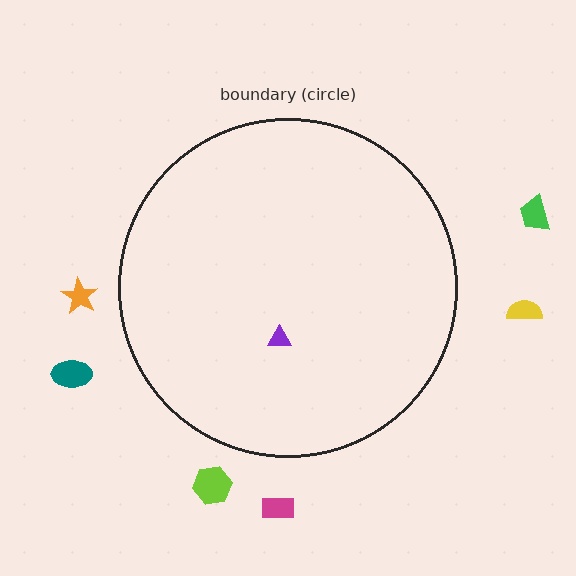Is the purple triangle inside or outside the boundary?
Inside.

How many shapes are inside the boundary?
1 inside, 6 outside.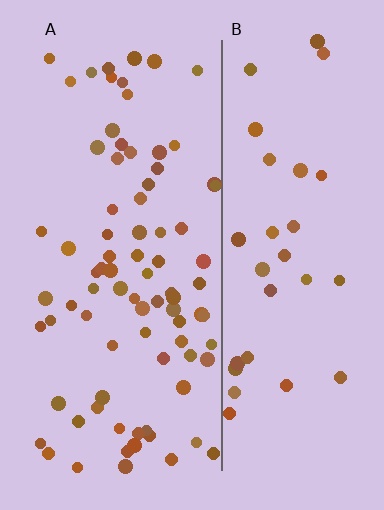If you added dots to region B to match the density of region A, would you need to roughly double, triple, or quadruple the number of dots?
Approximately double.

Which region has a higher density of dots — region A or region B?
A (the left).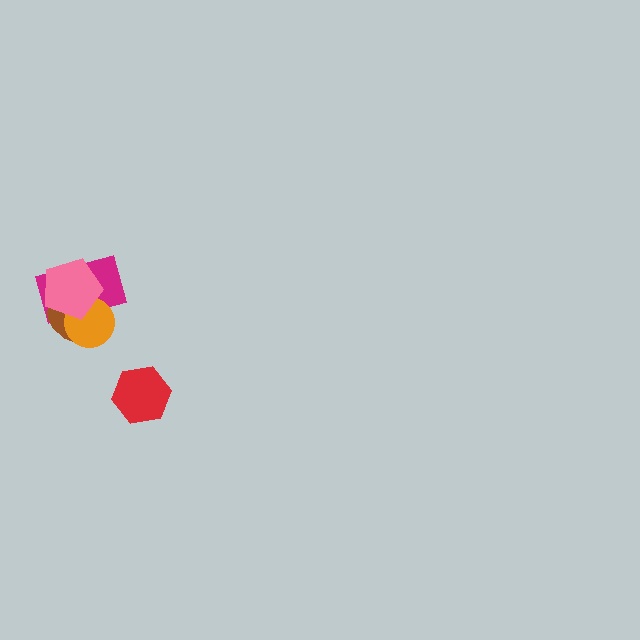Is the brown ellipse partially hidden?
Yes, it is partially covered by another shape.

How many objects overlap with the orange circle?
3 objects overlap with the orange circle.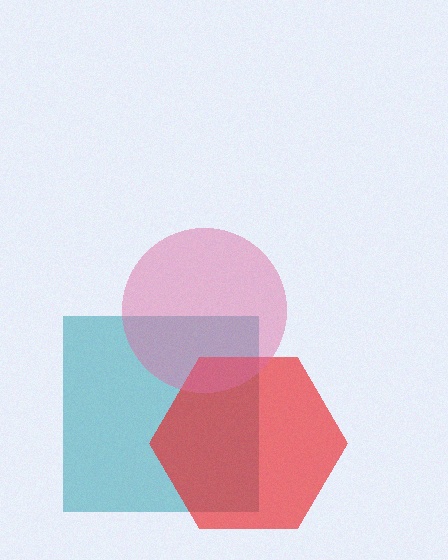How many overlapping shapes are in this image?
There are 3 overlapping shapes in the image.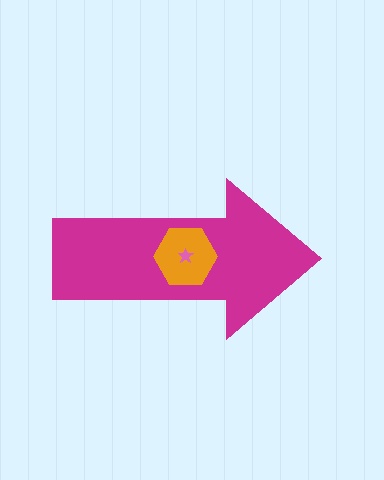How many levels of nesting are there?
3.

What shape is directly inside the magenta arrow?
The orange hexagon.